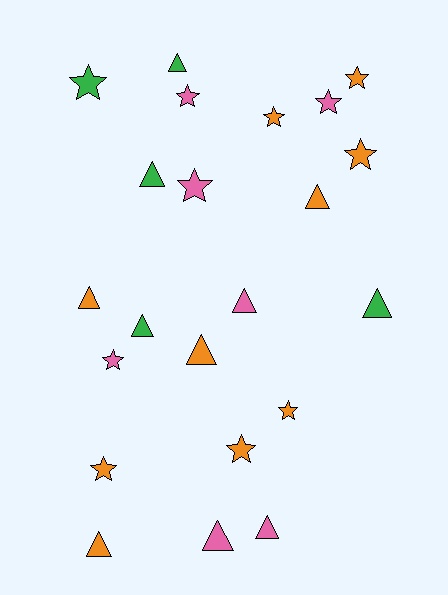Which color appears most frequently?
Orange, with 10 objects.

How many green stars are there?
There is 1 green star.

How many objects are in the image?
There are 22 objects.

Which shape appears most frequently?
Star, with 11 objects.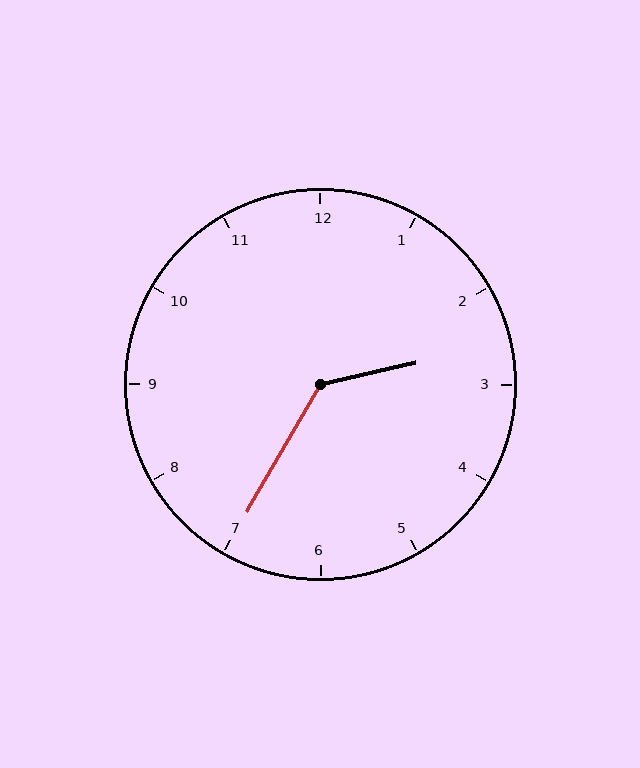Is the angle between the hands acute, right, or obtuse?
It is obtuse.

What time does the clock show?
2:35.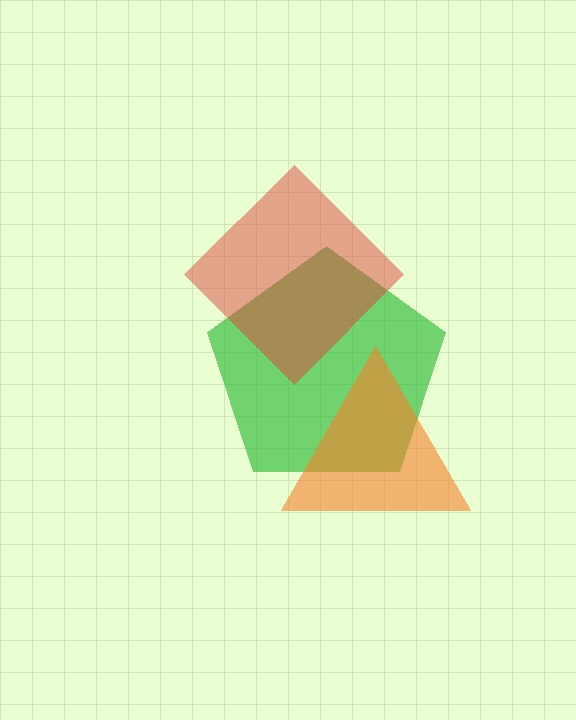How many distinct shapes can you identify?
There are 3 distinct shapes: a green pentagon, an orange triangle, a red diamond.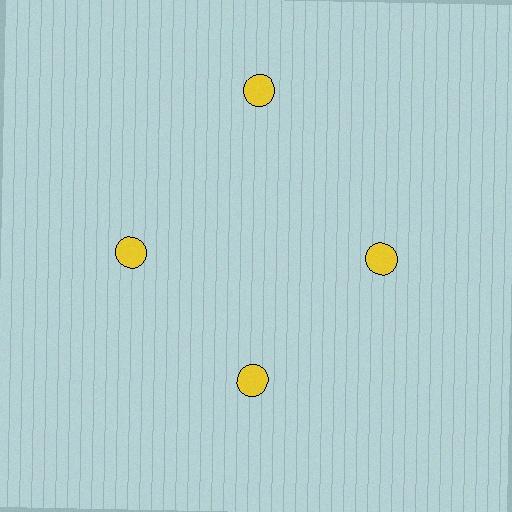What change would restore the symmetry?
The symmetry would be restored by moving it inward, back onto the ring so that all 4 circles sit at equal angles and equal distance from the center.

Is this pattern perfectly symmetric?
No. The 4 yellow circles are arranged in a ring, but one element near the 12 o'clock position is pushed outward from the center, breaking the 4-fold rotational symmetry.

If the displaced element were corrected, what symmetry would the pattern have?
It would have 4-fold rotational symmetry — the pattern would map onto itself every 90 degrees.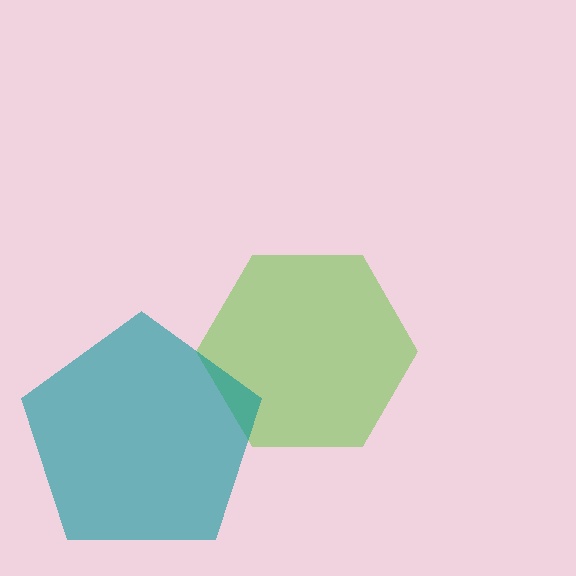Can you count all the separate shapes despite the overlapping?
Yes, there are 2 separate shapes.